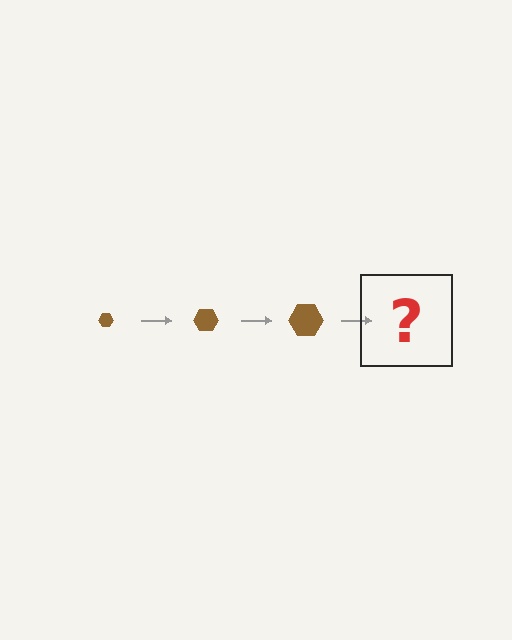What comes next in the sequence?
The next element should be a brown hexagon, larger than the previous one.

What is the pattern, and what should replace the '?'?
The pattern is that the hexagon gets progressively larger each step. The '?' should be a brown hexagon, larger than the previous one.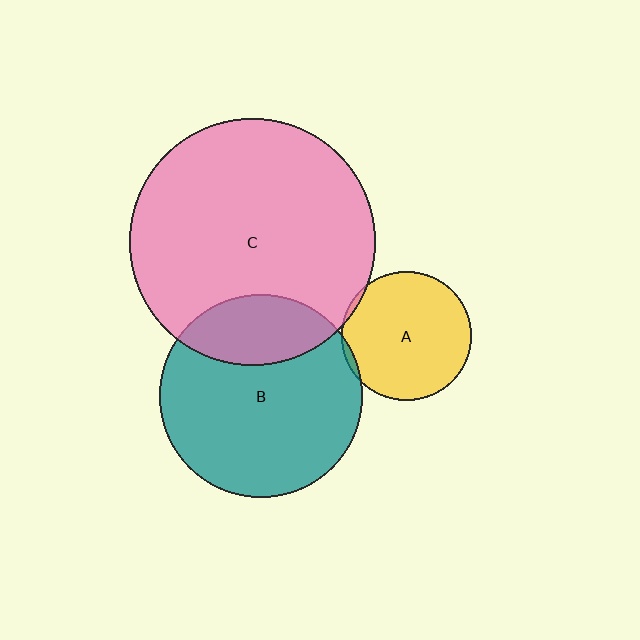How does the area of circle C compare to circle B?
Approximately 1.5 times.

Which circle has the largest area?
Circle C (pink).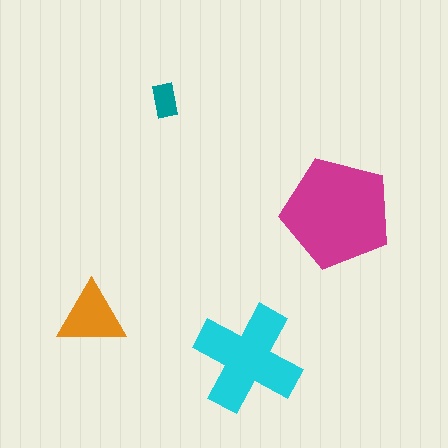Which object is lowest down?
The cyan cross is bottommost.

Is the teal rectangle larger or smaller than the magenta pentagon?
Smaller.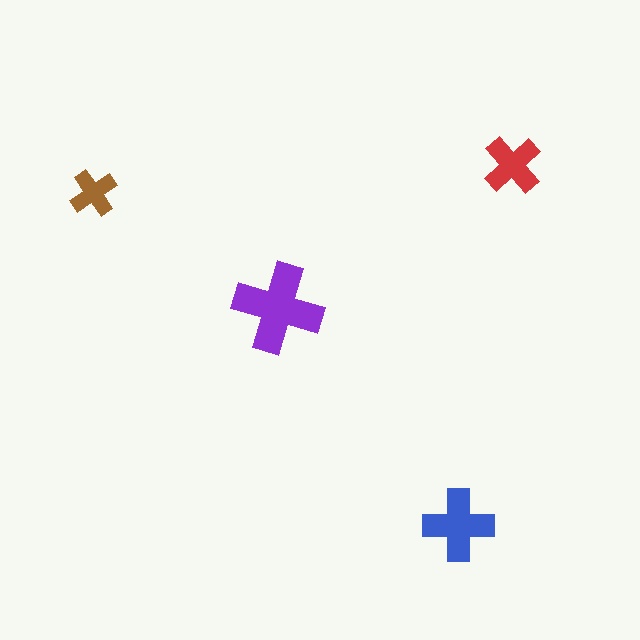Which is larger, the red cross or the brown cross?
The red one.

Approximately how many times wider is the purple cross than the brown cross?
About 2 times wider.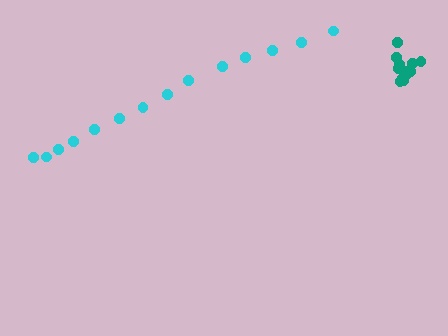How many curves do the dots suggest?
There are 2 distinct paths.